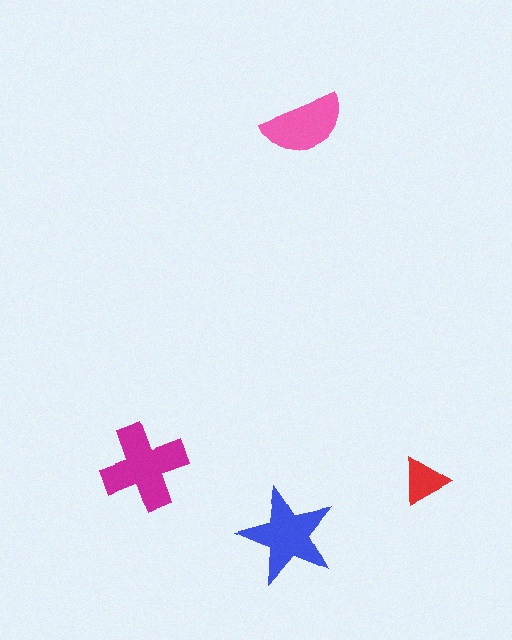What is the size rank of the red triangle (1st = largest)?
4th.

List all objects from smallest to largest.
The red triangle, the pink semicircle, the blue star, the magenta cross.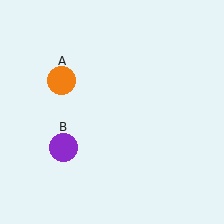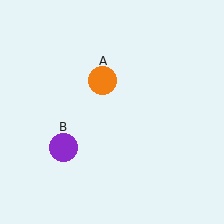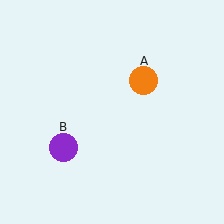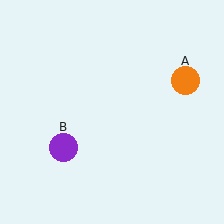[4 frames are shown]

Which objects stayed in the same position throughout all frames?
Purple circle (object B) remained stationary.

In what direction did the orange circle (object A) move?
The orange circle (object A) moved right.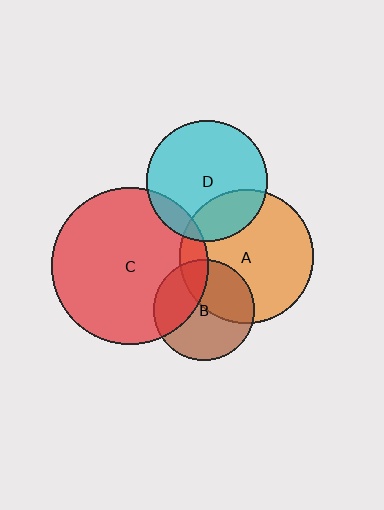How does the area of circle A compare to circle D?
Approximately 1.2 times.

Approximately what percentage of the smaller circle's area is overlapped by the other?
Approximately 35%.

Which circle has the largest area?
Circle C (red).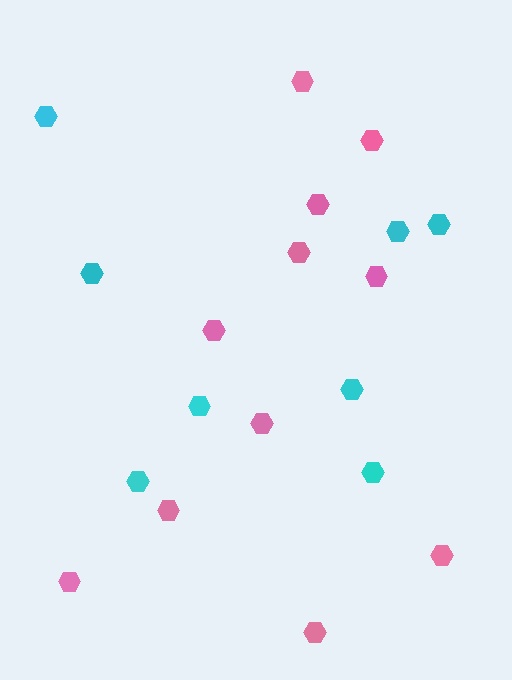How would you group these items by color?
There are 2 groups: one group of cyan hexagons (8) and one group of pink hexagons (11).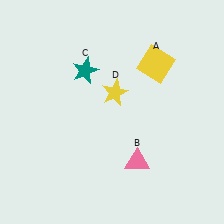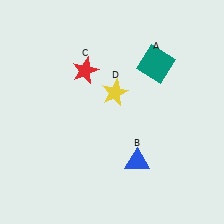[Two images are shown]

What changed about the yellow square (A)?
In Image 1, A is yellow. In Image 2, it changed to teal.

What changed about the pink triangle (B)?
In Image 1, B is pink. In Image 2, it changed to blue.